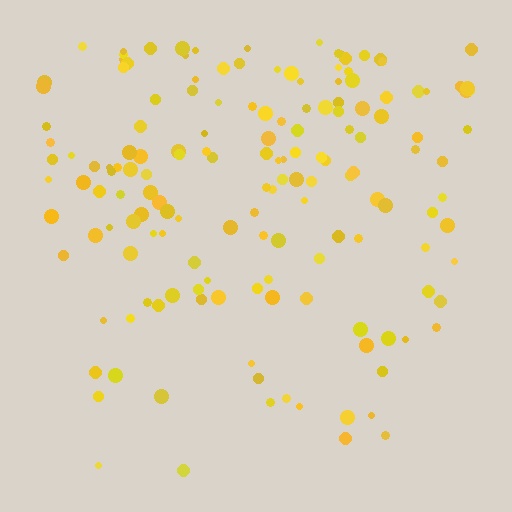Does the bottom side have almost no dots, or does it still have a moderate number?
Still a moderate number, just noticeably fewer than the top.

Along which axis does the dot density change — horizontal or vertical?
Vertical.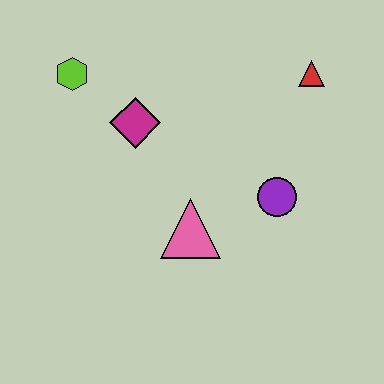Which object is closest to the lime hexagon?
The magenta diamond is closest to the lime hexagon.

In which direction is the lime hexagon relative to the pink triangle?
The lime hexagon is above the pink triangle.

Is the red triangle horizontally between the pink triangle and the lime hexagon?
No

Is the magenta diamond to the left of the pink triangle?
Yes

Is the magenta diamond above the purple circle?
Yes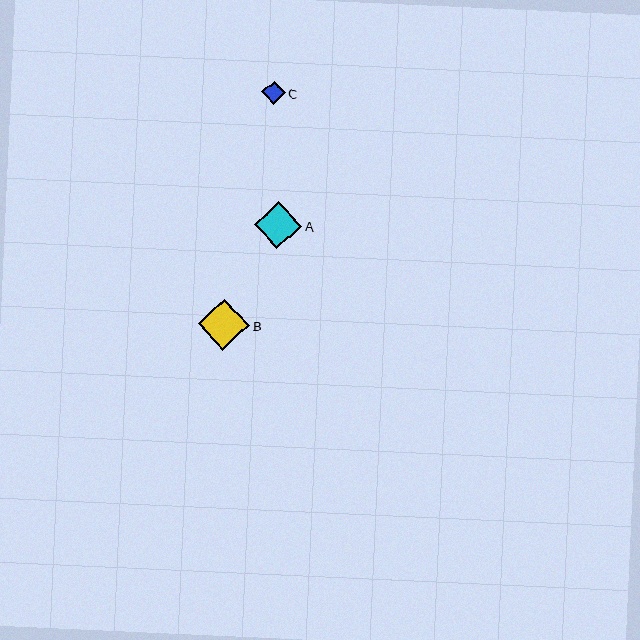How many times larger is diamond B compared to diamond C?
Diamond B is approximately 2.2 times the size of diamond C.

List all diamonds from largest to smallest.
From largest to smallest: B, A, C.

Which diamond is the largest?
Diamond B is the largest with a size of approximately 51 pixels.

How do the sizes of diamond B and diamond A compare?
Diamond B and diamond A are approximately the same size.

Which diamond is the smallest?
Diamond C is the smallest with a size of approximately 24 pixels.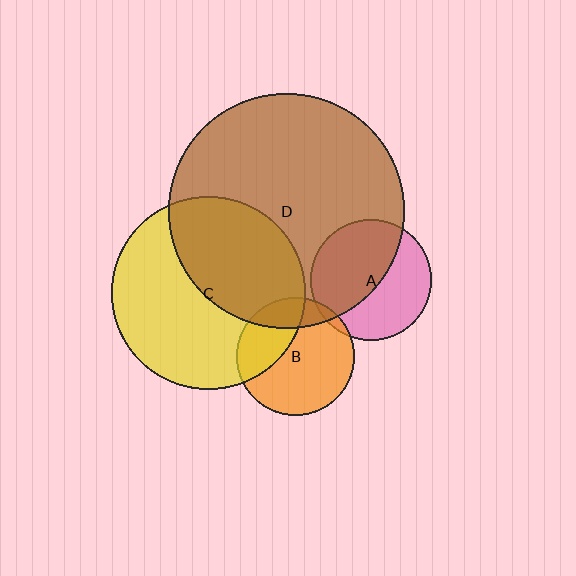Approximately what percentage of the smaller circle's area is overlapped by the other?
Approximately 20%.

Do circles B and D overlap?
Yes.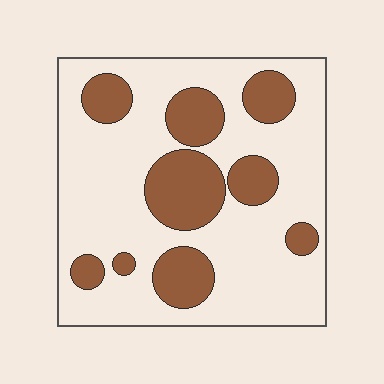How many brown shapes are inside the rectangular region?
9.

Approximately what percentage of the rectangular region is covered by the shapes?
Approximately 25%.